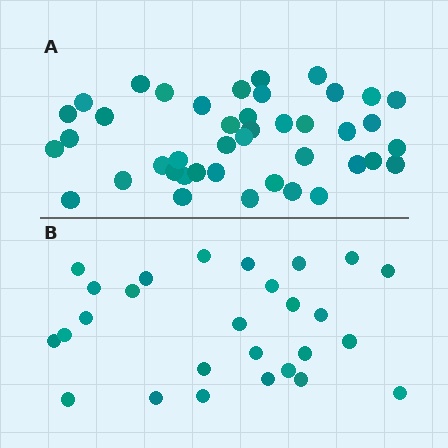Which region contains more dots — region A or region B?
Region A (the top region) has more dots.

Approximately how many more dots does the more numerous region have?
Region A has approximately 15 more dots than region B.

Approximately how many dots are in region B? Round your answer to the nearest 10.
About 30 dots. (The exact count is 27, which rounds to 30.)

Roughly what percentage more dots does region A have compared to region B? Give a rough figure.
About 55% more.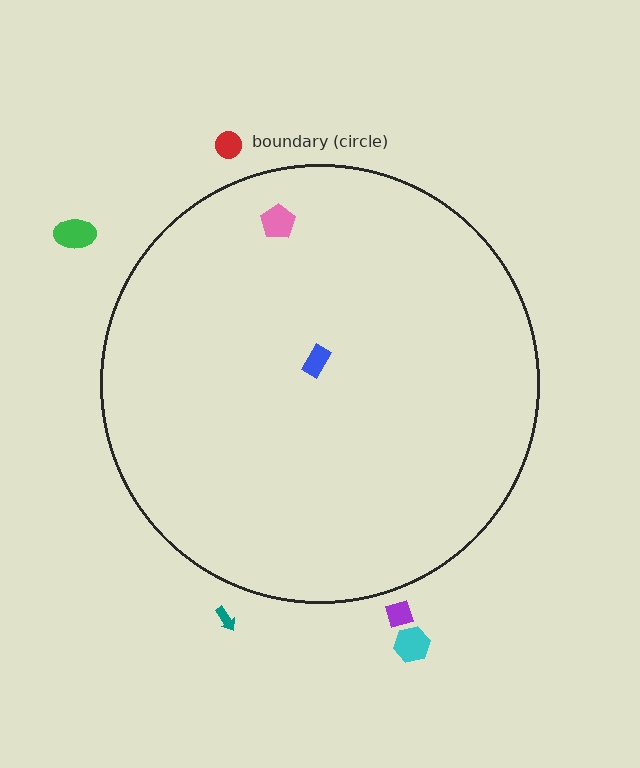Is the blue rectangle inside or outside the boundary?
Inside.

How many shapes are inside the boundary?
2 inside, 5 outside.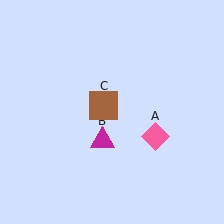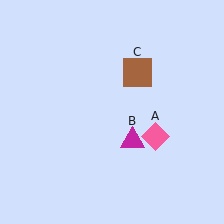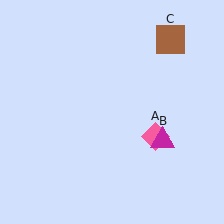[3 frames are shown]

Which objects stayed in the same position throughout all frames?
Pink diamond (object A) remained stationary.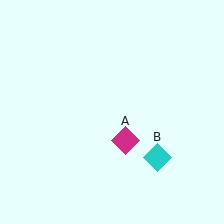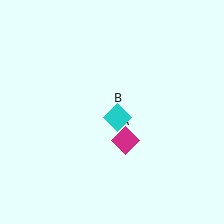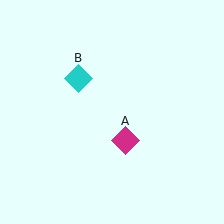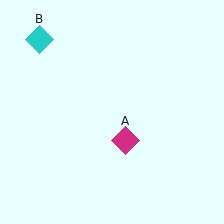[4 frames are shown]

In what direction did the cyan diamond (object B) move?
The cyan diamond (object B) moved up and to the left.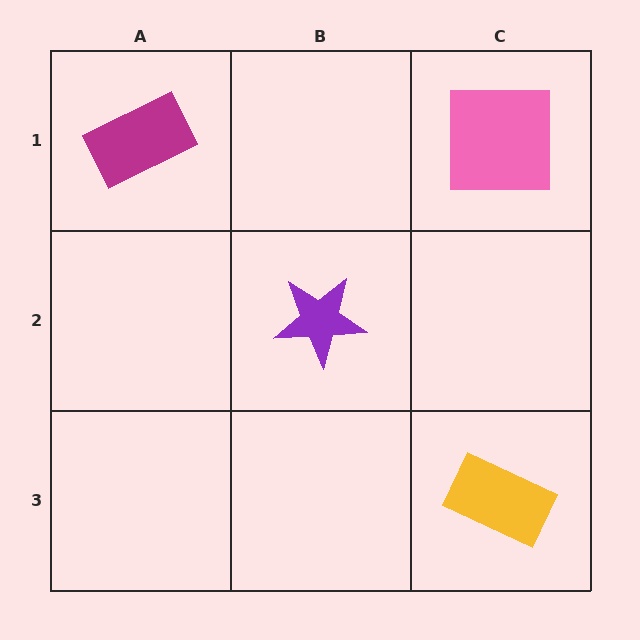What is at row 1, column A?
A magenta rectangle.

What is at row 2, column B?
A purple star.